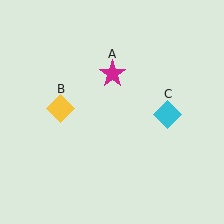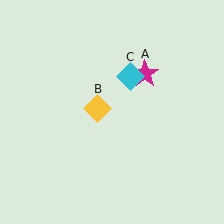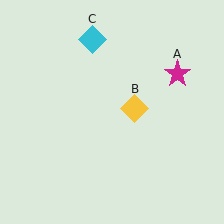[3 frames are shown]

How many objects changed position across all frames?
3 objects changed position: magenta star (object A), yellow diamond (object B), cyan diamond (object C).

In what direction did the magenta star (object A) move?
The magenta star (object A) moved right.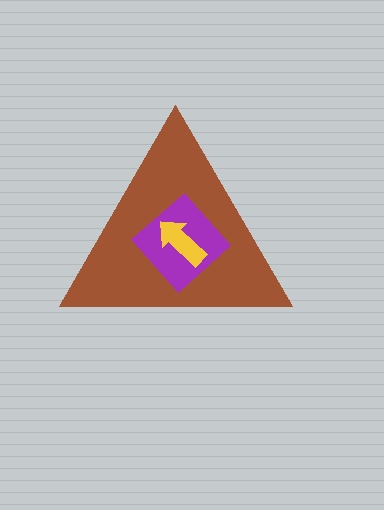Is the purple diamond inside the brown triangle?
Yes.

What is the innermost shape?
The yellow arrow.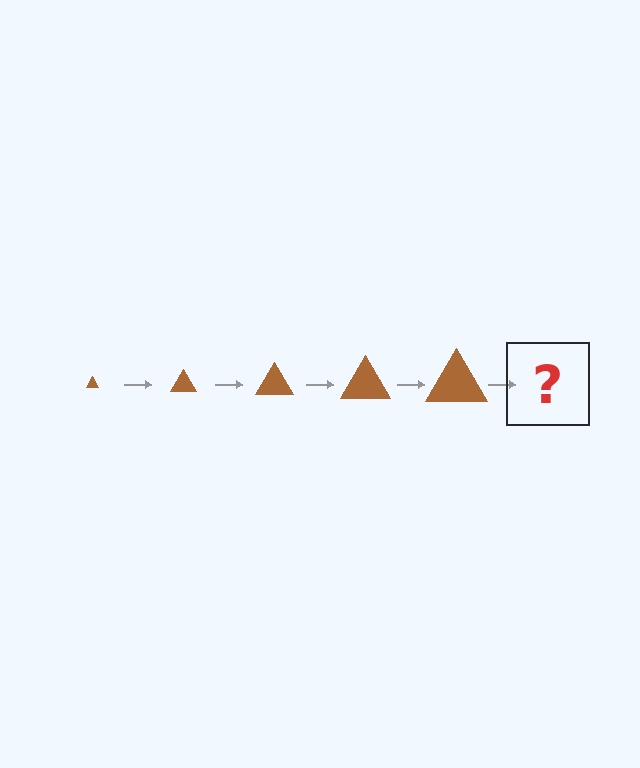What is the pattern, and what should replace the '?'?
The pattern is that the triangle gets progressively larger each step. The '?' should be a brown triangle, larger than the previous one.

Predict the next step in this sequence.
The next step is a brown triangle, larger than the previous one.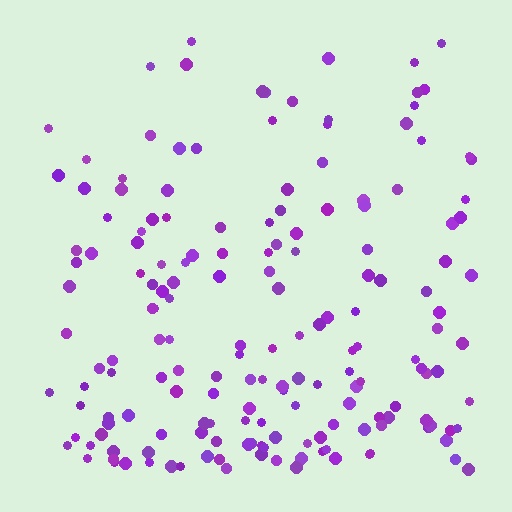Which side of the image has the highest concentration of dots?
The bottom.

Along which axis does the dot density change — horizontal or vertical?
Vertical.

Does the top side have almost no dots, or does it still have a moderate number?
Still a moderate number, just noticeably fewer than the bottom.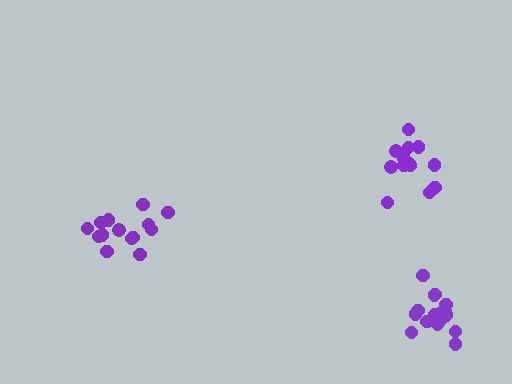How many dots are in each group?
Group 1: 15 dots, Group 2: 15 dots, Group 3: 18 dots (48 total).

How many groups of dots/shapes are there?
There are 3 groups.